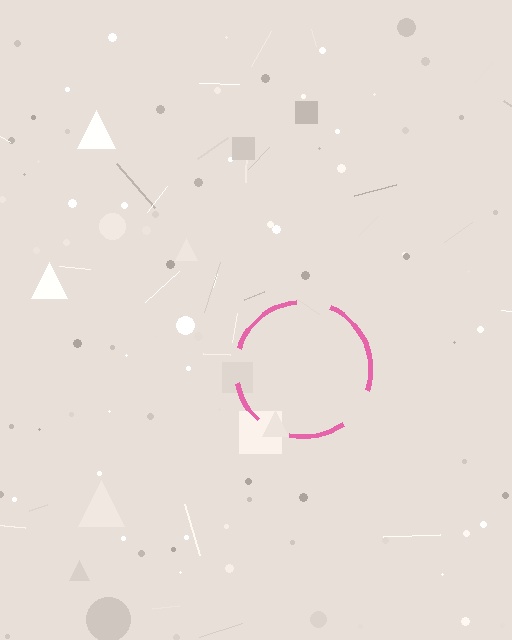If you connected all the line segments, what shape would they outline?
They would outline a circle.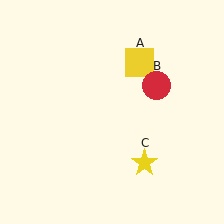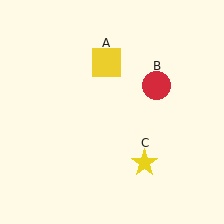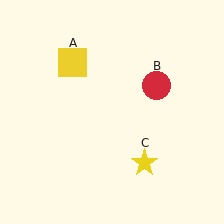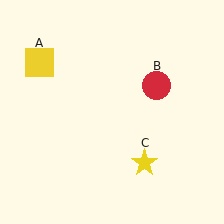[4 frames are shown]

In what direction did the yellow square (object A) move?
The yellow square (object A) moved left.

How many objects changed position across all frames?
1 object changed position: yellow square (object A).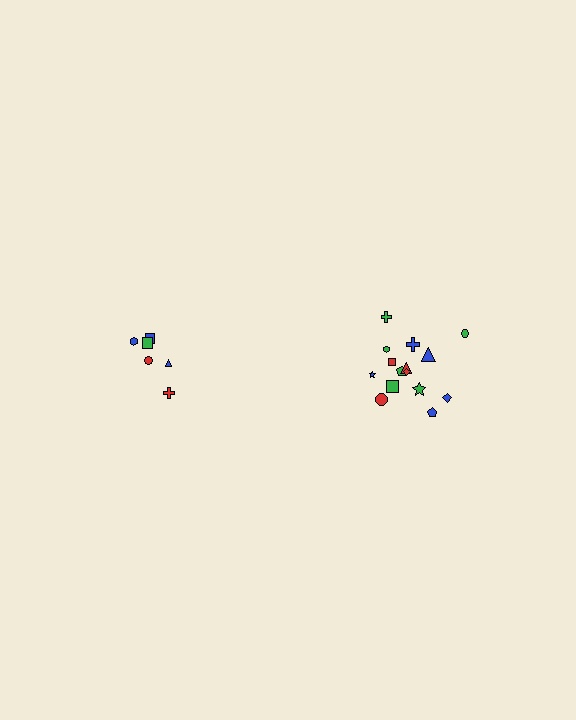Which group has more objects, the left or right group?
The right group.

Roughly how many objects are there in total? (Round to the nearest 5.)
Roughly 20 objects in total.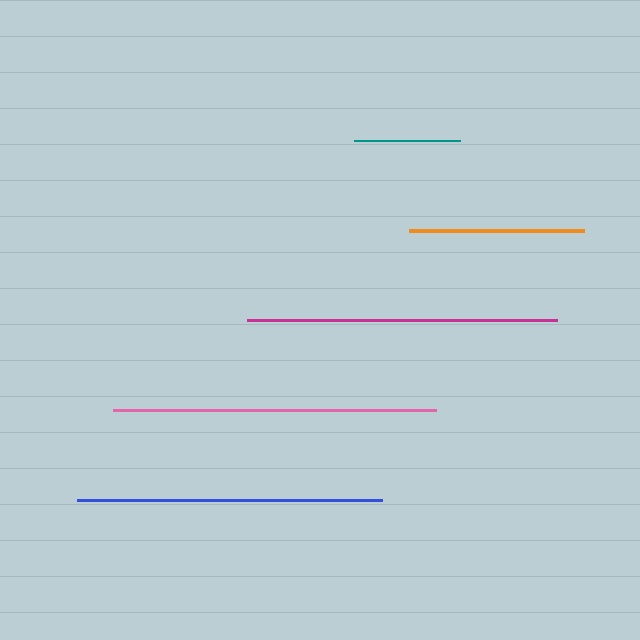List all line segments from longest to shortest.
From longest to shortest: pink, magenta, blue, orange, teal.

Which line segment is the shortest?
The teal line is the shortest at approximately 106 pixels.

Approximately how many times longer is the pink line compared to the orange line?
The pink line is approximately 1.8 times the length of the orange line.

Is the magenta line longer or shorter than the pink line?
The pink line is longer than the magenta line.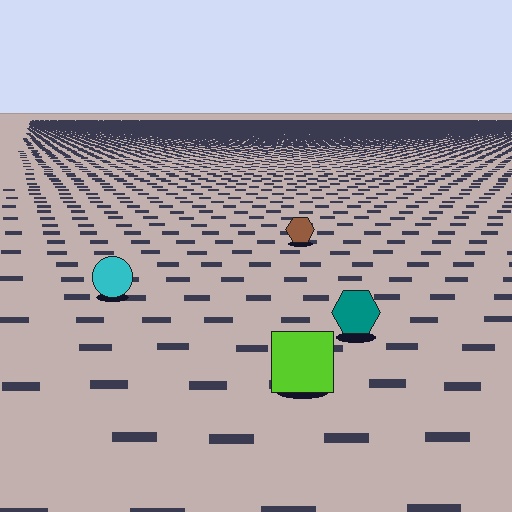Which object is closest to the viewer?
The lime square is closest. The texture marks near it are larger and more spread out.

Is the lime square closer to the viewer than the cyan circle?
Yes. The lime square is closer — you can tell from the texture gradient: the ground texture is coarser near it.